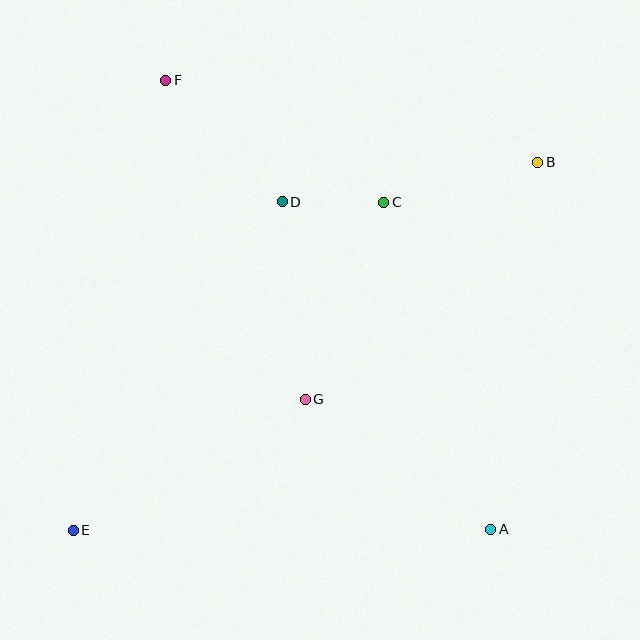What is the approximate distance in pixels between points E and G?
The distance between E and G is approximately 267 pixels.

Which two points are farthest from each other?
Points B and E are farthest from each other.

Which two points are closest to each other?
Points C and D are closest to each other.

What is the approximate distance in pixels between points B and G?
The distance between B and G is approximately 332 pixels.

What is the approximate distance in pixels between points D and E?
The distance between D and E is approximately 389 pixels.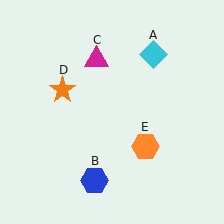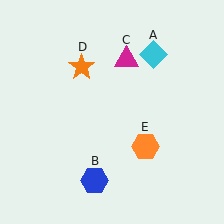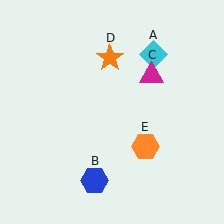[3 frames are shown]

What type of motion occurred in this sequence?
The magenta triangle (object C), orange star (object D) rotated clockwise around the center of the scene.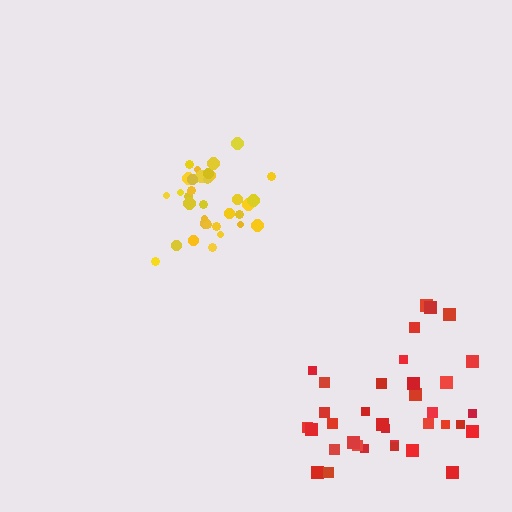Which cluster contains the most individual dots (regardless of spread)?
Yellow (35).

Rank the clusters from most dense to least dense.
yellow, red.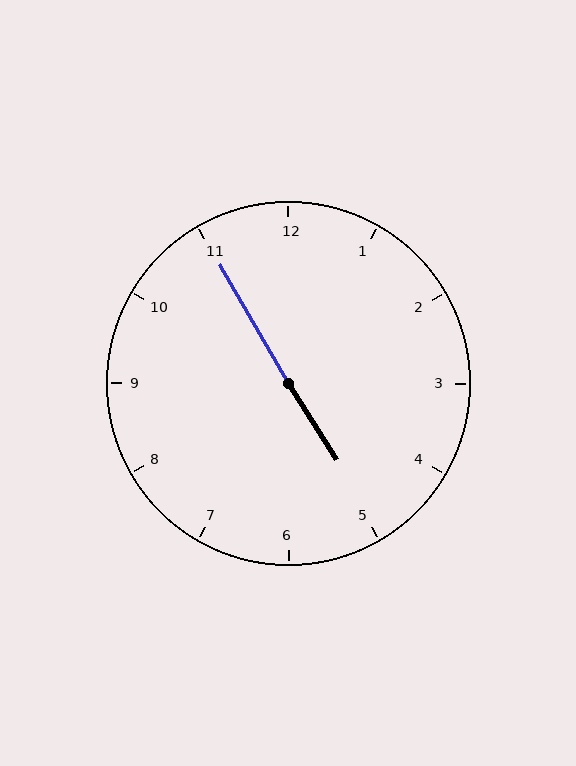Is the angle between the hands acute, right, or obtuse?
It is obtuse.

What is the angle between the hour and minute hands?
Approximately 178 degrees.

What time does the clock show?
4:55.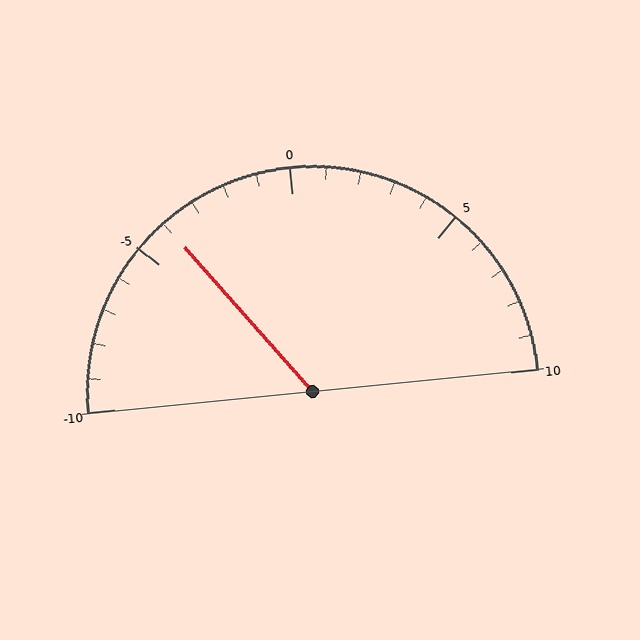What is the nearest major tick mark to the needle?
The nearest major tick mark is -5.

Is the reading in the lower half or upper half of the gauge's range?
The reading is in the lower half of the range (-10 to 10).